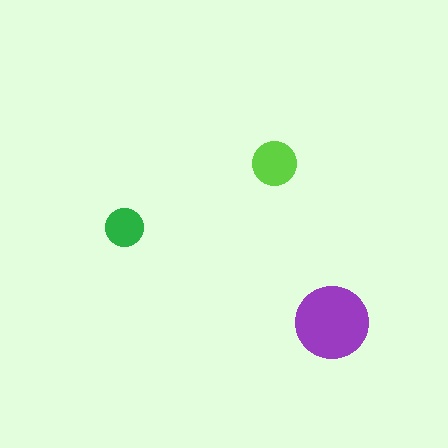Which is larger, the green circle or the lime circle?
The lime one.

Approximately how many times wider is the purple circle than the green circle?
About 2 times wider.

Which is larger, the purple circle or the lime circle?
The purple one.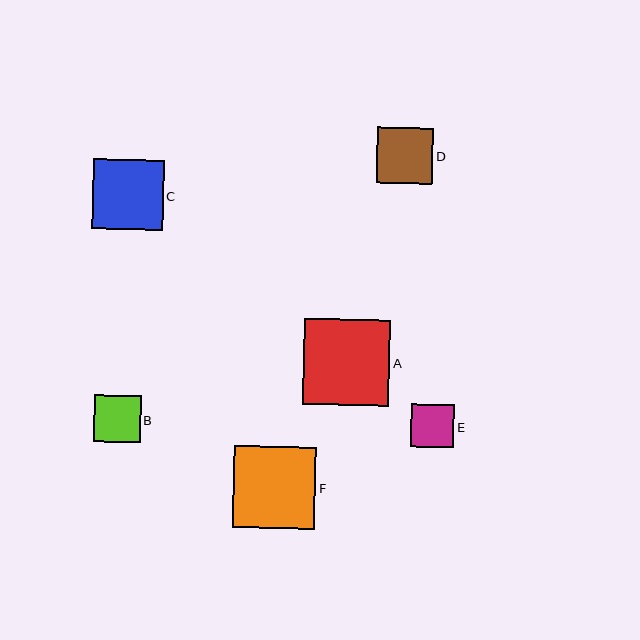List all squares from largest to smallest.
From largest to smallest: A, F, C, D, B, E.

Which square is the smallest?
Square E is the smallest with a size of approximately 43 pixels.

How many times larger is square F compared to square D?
Square F is approximately 1.5 times the size of square D.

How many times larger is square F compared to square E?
Square F is approximately 1.9 times the size of square E.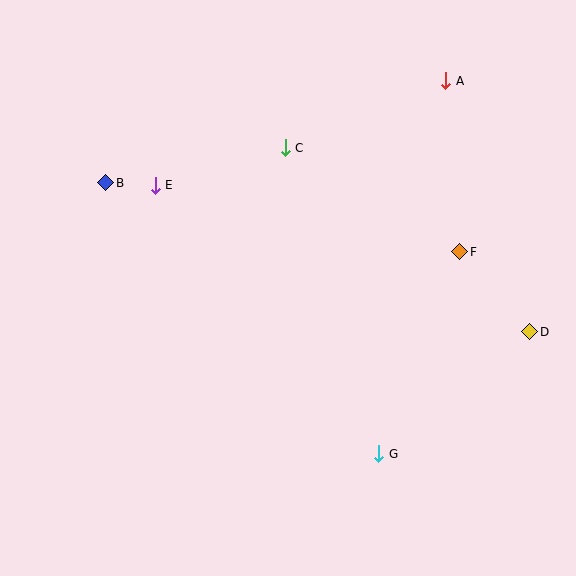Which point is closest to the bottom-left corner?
Point G is closest to the bottom-left corner.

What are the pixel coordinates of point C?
Point C is at (285, 148).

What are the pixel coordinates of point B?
Point B is at (106, 183).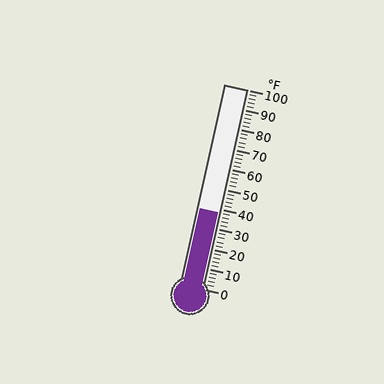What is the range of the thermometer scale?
The thermometer scale ranges from 0°F to 100°F.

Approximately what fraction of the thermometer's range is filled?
The thermometer is filled to approximately 40% of its range.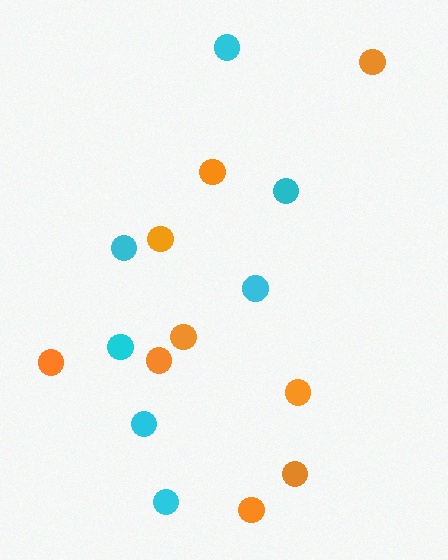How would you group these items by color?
There are 2 groups: one group of cyan circles (7) and one group of orange circles (9).